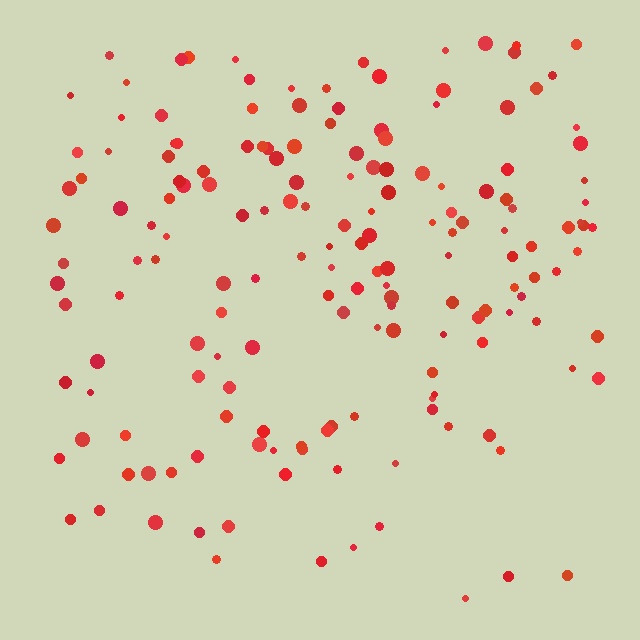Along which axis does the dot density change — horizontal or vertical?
Vertical.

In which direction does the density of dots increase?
From bottom to top, with the top side densest.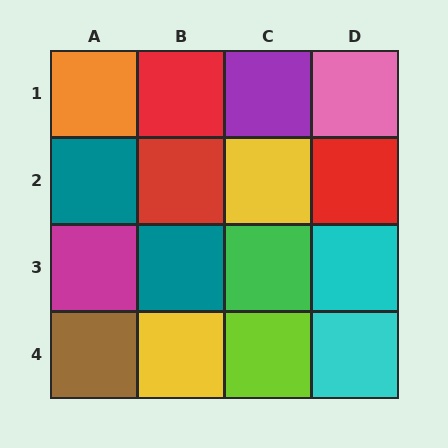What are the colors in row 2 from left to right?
Teal, red, yellow, red.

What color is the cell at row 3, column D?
Cyan.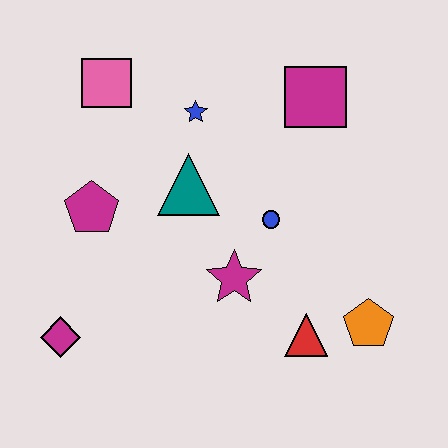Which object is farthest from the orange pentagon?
The pink square is farthest from the orange pentagon.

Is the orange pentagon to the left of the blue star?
No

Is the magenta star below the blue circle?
Yes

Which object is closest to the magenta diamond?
The magenta pentagon is closest to the magenta diamond.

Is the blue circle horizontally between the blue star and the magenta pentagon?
No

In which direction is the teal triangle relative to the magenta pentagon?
The teal triangle is to the right of the magenta pentagon.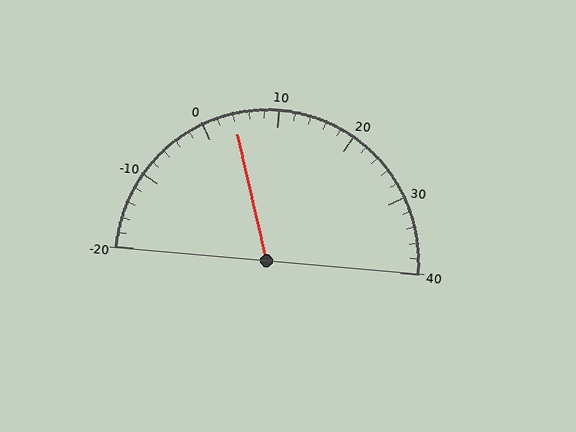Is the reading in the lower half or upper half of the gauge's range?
The reading is in the lower half of the range (-20 to 40).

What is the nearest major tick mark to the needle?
The nearest major tick mark is 0.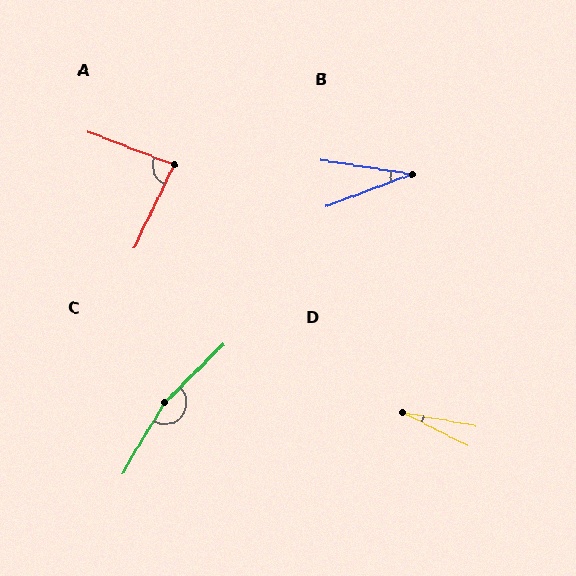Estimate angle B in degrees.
Approximately 29 degrees.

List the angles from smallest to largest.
D (17°), B (29°), A (85°), C (166°).